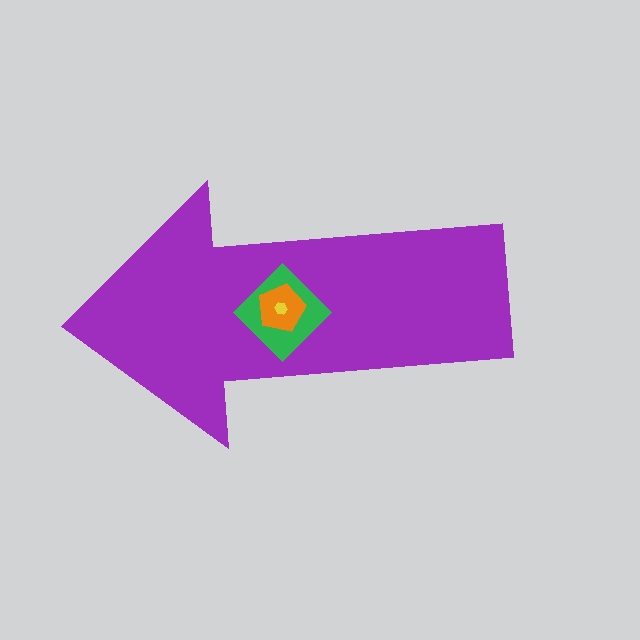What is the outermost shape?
The purple arrow.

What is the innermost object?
The yellow hexagon.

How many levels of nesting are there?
4.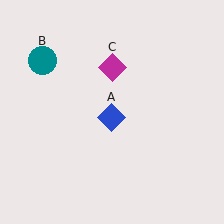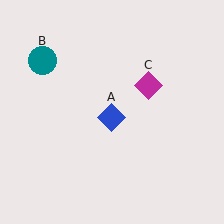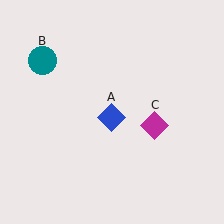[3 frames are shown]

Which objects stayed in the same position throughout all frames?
Blue diamond (object A) and teal circle (object B) remained stationary.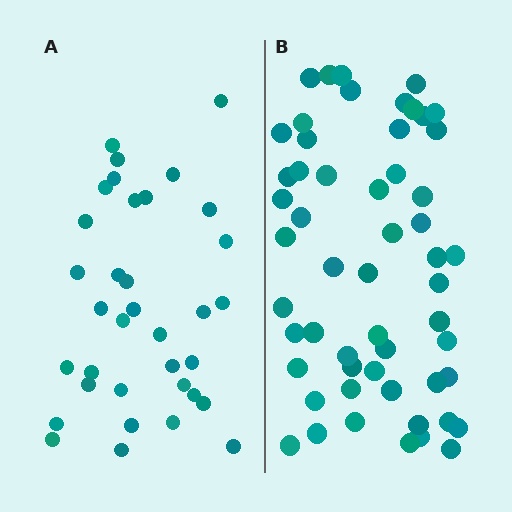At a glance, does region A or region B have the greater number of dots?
Region B (the right region) has more dots.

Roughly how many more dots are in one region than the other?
Region B has approximately 20 more dots than region A.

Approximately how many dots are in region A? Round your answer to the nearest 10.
About 40 dots. (The exact count is 35, which rounds to 40.)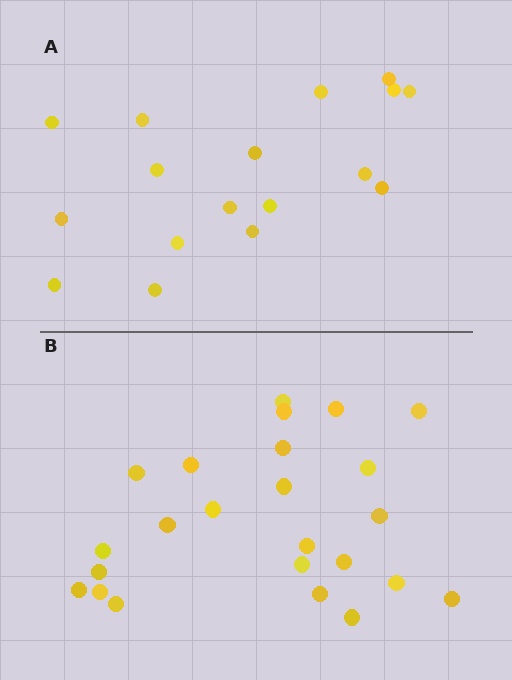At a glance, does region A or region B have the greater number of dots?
Region B (the bottom region) has more dots.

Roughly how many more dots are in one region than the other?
Region B has roughly 8 or so more dots than region A.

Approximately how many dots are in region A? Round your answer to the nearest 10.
About 20 dots. (The exact count is 17, which rounds to 20.)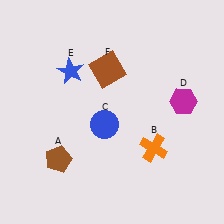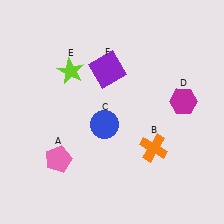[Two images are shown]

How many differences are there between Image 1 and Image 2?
There are 3 differences between the two images.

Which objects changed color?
A changed from brown to pink. E changed from blue to lime. F changed from brown to purple.